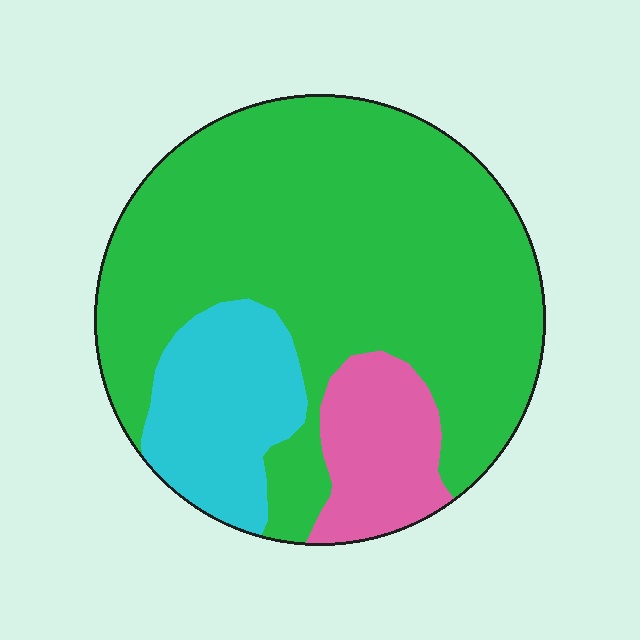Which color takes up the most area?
Green, at roughly 70%.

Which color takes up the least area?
Pink, at roughly 15%.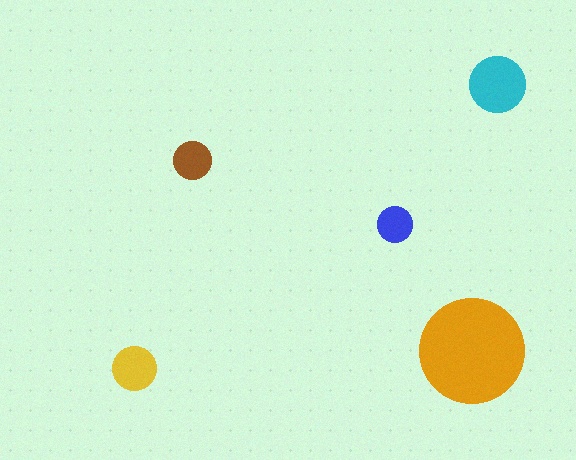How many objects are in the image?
There are 5 objects in the image.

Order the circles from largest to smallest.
the orange one, the cyan one, the yellow one, the brown one, the blue one.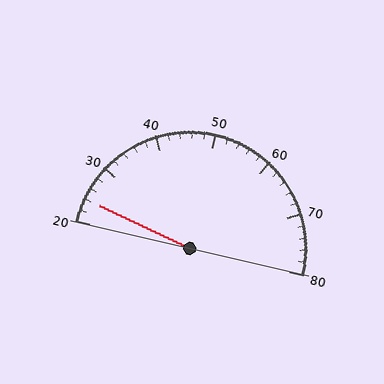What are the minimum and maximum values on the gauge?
The gauge ranges from 20 to 80.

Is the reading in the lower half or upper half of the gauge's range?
The reading is in the lower half of the range (20 to 80).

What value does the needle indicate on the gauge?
The needle indicates approximately 24.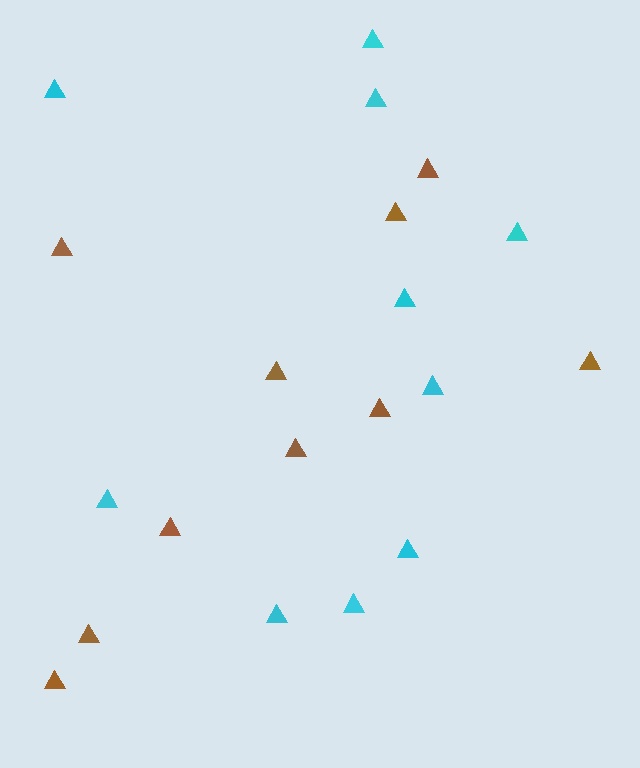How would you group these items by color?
There are 2 groups: one group of brown triangles (10) and one group of cyan triangles (10).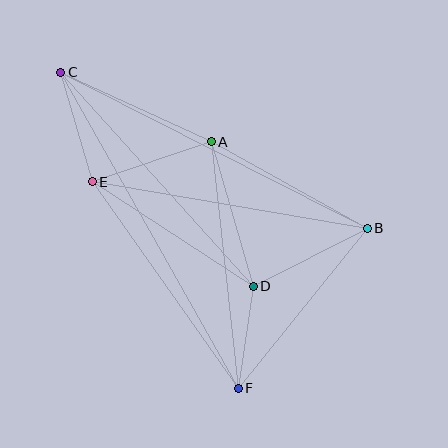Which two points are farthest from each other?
Points C and F are farthest from each other.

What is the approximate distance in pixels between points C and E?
The distance between C and E is approximately 114 pixels.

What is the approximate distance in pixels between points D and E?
The distance between D and E is approximately 192 pixels.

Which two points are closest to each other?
Points D and F are closest to each other.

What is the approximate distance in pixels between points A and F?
The distance between A and F is approximately 248 pixels.